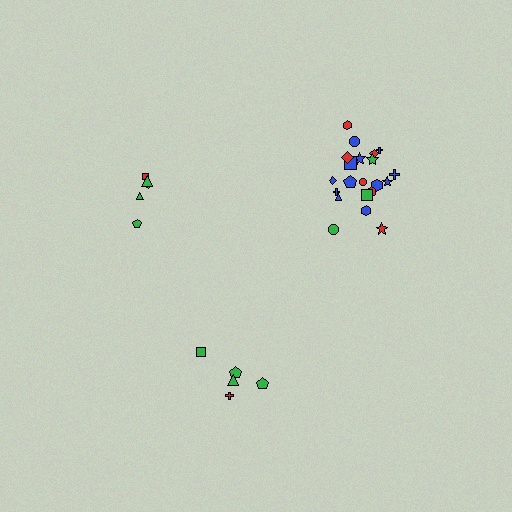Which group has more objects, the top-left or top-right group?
The top-right group.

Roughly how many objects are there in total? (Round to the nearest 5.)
Roughly 30 objects in total.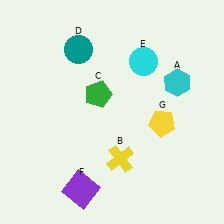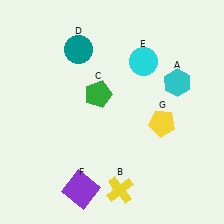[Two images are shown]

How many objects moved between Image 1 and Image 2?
1 object moved between the two images.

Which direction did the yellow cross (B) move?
The yellow cross (B) moved down.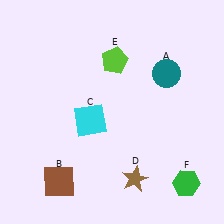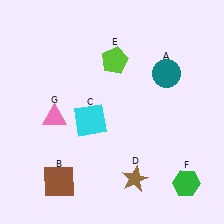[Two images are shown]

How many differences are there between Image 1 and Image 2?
There is 1 difference between the two images.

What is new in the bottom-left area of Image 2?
A pink triangle (G) was added in the bottom-left area of Image 2.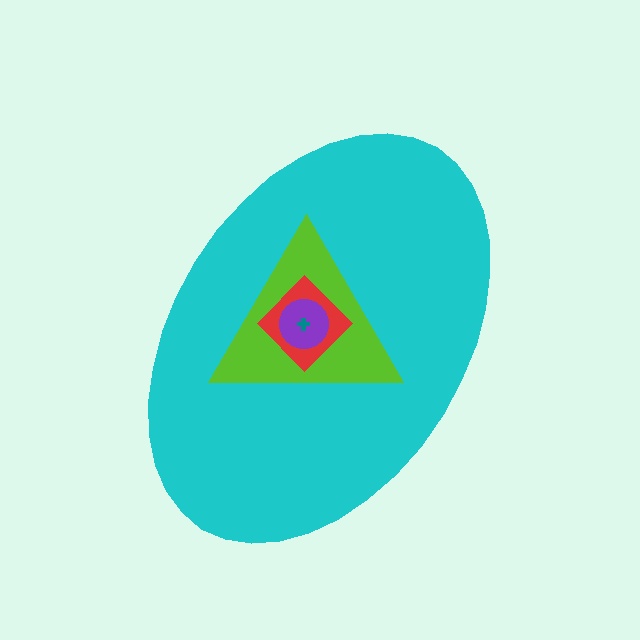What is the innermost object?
The teal cross.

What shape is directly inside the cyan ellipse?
The lime triangle.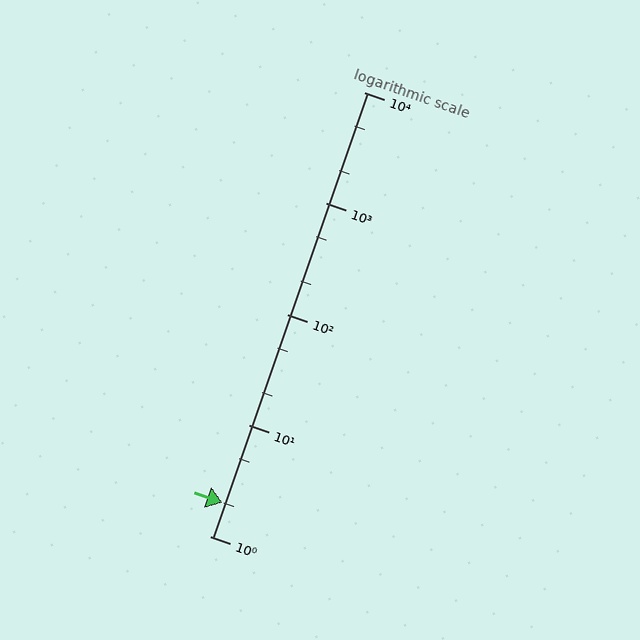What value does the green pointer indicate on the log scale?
The pointer indicates approximately 2.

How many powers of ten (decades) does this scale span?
The scale spans 4 decades, from 1 to 10000.